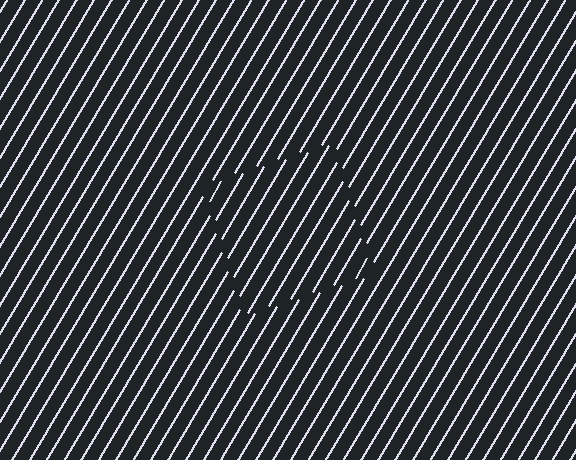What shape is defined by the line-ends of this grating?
An illusory square. The interior of the shape contains the same grating, shifted by half a period — the contour is defined by the phase discontinuity where line-ends from the inner and outer gratings abut.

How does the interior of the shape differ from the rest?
The interior of the shape contains the same grating, shifted by half a period — the contour is defined by the phase discontinuity where line-ends from the inner and outer gratings abut.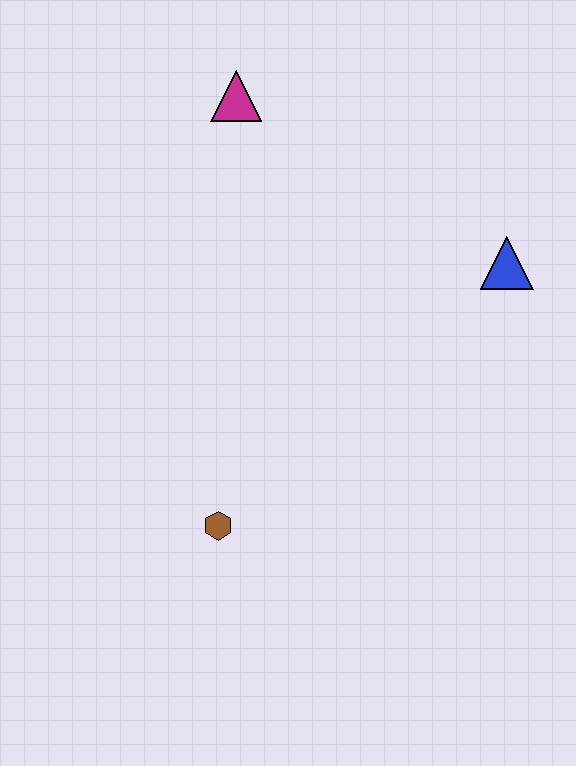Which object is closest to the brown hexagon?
The blue triangle is closest to the brown hexagon.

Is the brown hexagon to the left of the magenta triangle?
Yes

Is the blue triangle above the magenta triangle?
No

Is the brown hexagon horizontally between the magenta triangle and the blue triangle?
No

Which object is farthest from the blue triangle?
The brown hexagon is farthest from the blue triangle.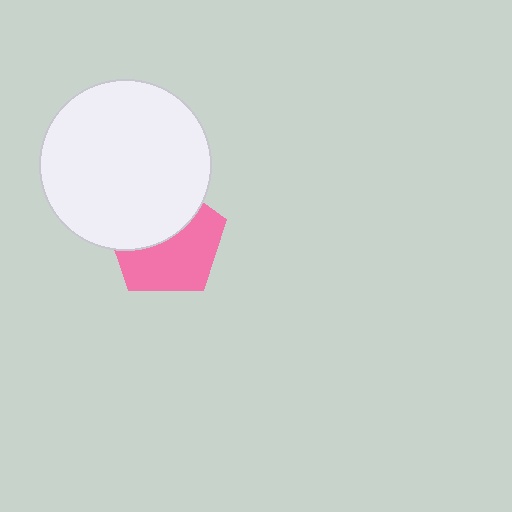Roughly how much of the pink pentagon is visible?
About half of it is visible (roughly 55%).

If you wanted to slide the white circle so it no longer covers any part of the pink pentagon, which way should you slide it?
Slide it up — that is the most direct way to separate the two shapes.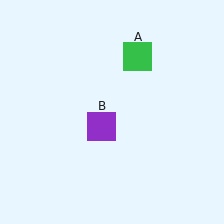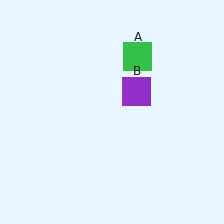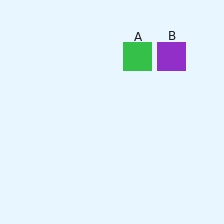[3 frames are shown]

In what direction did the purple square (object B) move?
The purple square (object B) moved up and to the right.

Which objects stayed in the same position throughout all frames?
Green square (object A) remained stationary.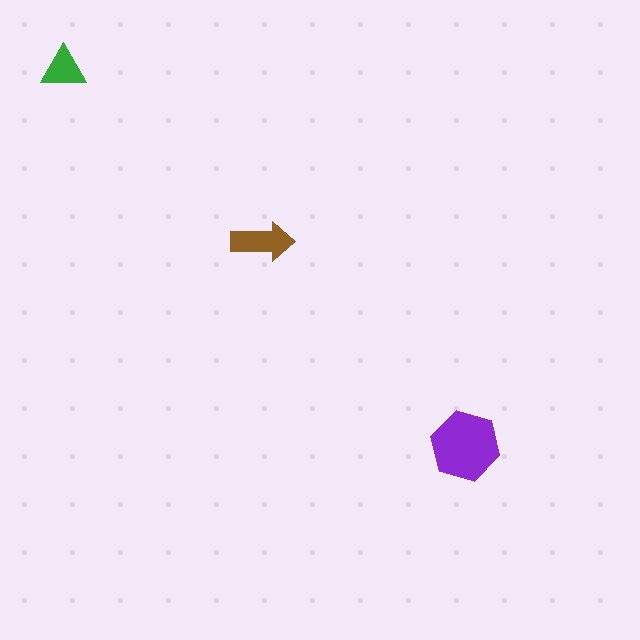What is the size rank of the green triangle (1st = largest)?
3rd.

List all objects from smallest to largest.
The green triangle, the brown arrow, the purple hexagon.